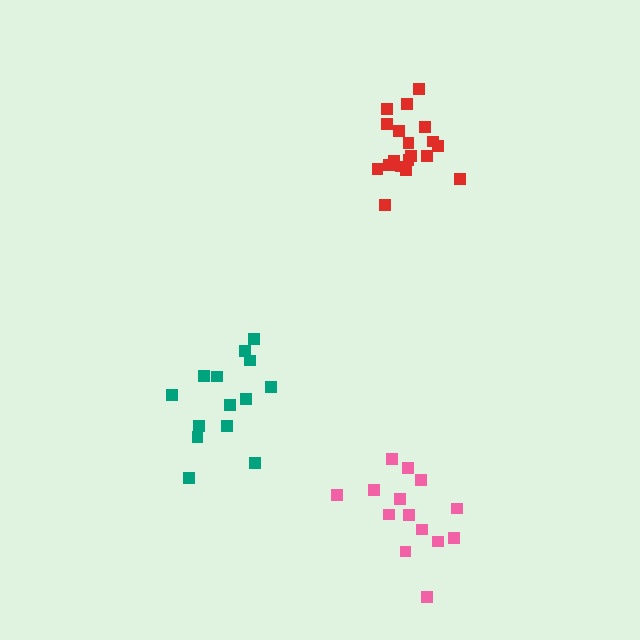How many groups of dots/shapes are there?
There are 3 groups.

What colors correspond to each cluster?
The clusters are colored: red, pink, teal.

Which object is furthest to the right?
The red cluster is rightmost.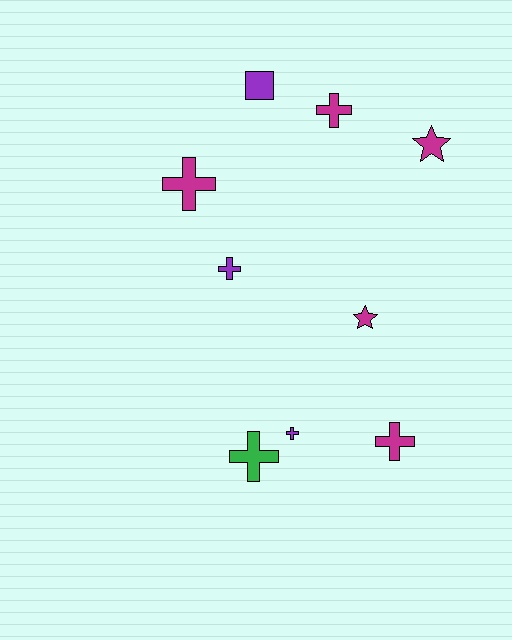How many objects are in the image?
There are 9 objects.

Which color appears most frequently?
Magenta, with 5 objects.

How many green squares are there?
There are no green squares.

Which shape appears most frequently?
Cross, with 6 objects.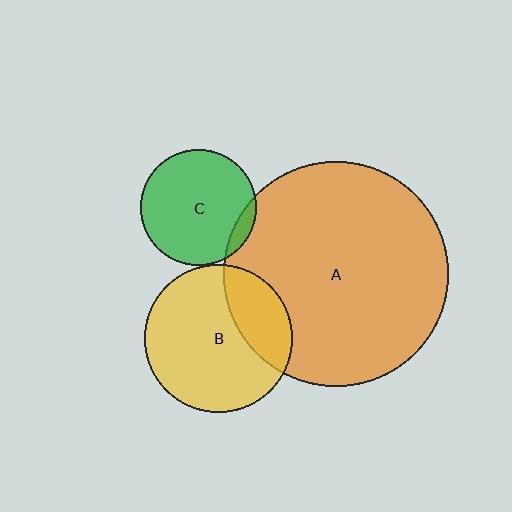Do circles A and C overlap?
Yes.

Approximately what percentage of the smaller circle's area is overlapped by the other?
Approximately 10%.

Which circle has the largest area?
Circle A (orange).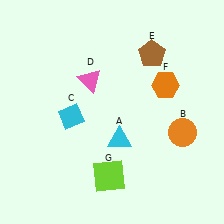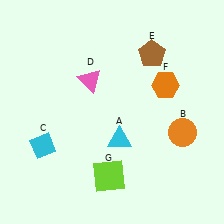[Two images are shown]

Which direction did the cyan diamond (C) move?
The cyan diamond (C) moved down.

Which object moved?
The cyan diamond (C) moved down.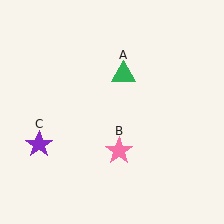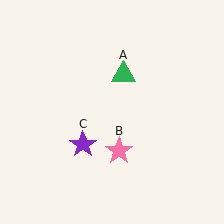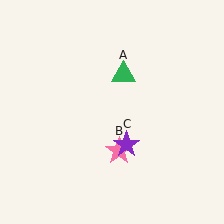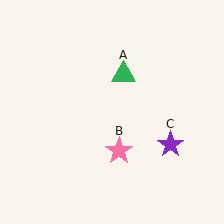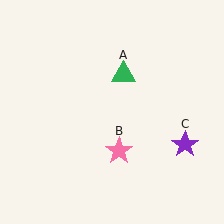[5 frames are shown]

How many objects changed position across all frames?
1 object changed position: purple star (object C).